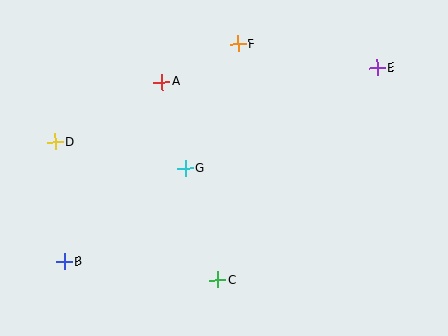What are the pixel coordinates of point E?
Point E is at (377, 68).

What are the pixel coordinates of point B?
Point B is at (64, 262).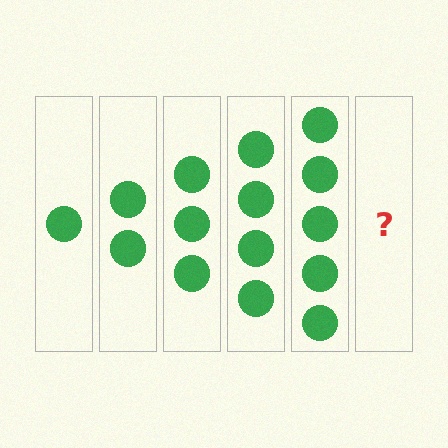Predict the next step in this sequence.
The next step is 6 circles.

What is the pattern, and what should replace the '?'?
The pattern is that each step adds one more circle. The '?' should be 6 circles.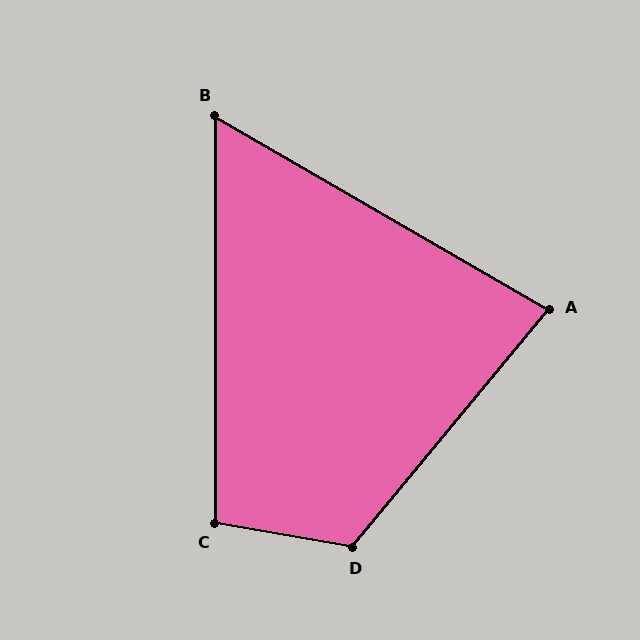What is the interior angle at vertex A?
Approximately 80 degrees (acute).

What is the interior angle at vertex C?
Approximately 100 degrees (obtuse).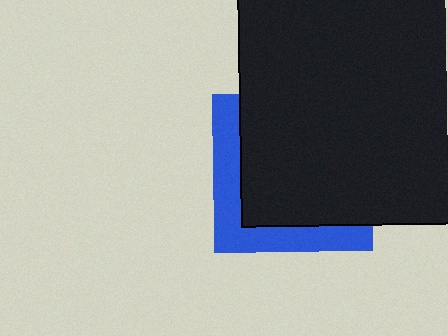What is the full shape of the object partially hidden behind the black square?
The partially hidden object is a blue square.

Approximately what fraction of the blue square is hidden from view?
Roughly 70% of the blue square is hidden behind the black square.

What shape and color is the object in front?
The object in front is a black square.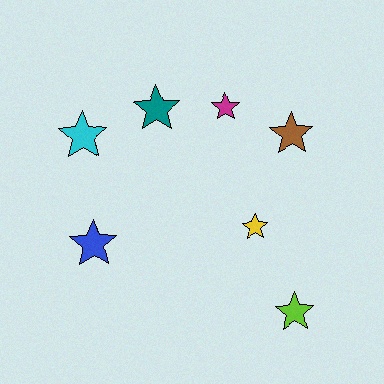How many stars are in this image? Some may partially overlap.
There are 7 stars.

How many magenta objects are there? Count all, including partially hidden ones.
There is 1 magenta object.